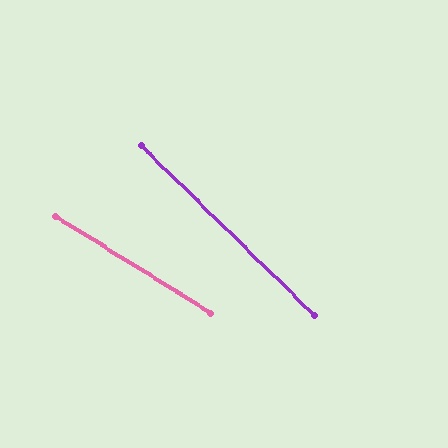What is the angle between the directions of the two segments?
Approximately 12 degrees.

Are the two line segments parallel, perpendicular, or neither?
Neither parallel nor perpendicular — they differ by about 12°.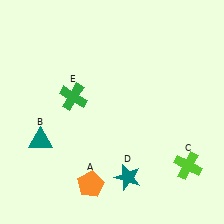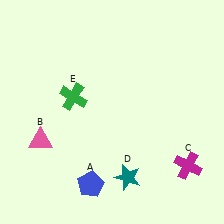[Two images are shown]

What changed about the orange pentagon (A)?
In Image 1, A is orange. In Image 2, it changed to blue.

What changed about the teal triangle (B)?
In Image 1, B is teal. In Image 2, it changed to pink.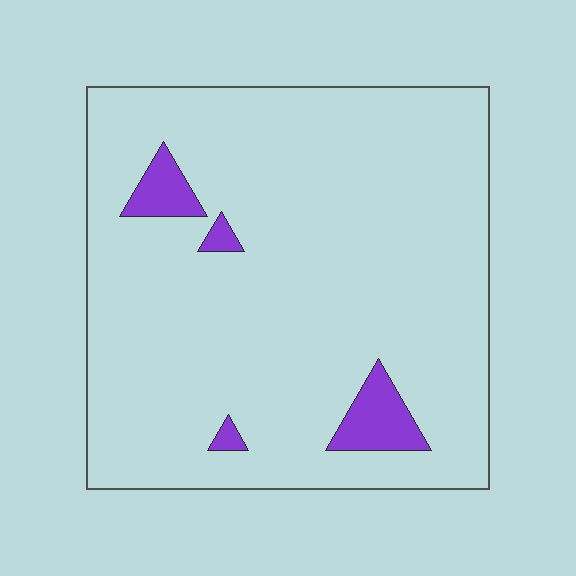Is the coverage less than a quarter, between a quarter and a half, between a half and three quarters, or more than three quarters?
Less than a quarter.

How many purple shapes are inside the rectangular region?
4.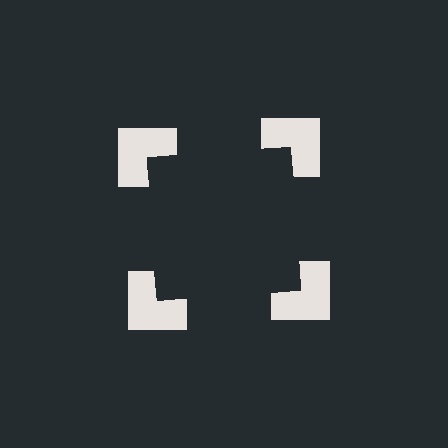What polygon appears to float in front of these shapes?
An illusory square — its edges are inferred from the aligned wedge cuts in the notched squares, not physically drawn.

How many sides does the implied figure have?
4 sides.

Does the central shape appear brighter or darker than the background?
It typically appears slightly darker than the background, even though no actual brightness change is drawn.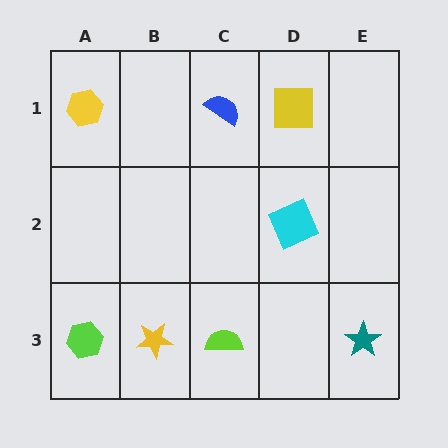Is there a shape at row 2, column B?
No, that cell is empty.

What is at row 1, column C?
A blue semicircle.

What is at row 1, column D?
A yellow square.